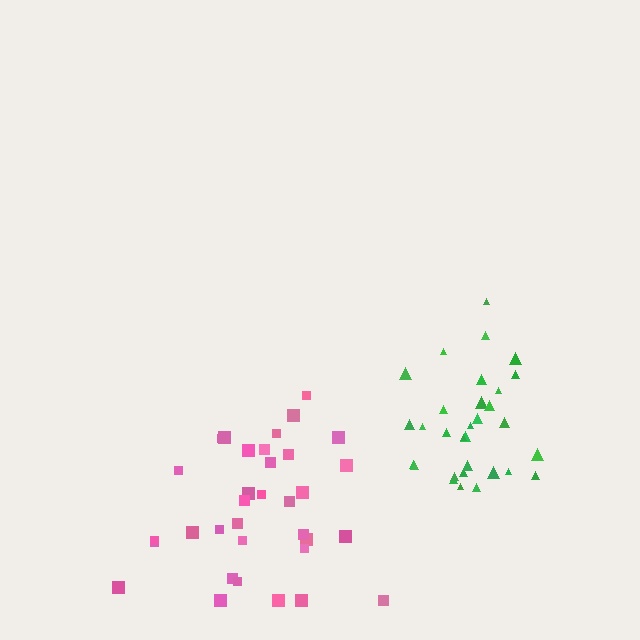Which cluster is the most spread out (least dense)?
Pink.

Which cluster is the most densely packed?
Green.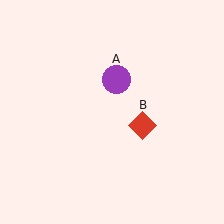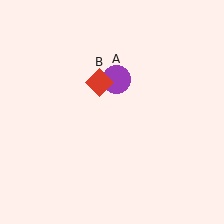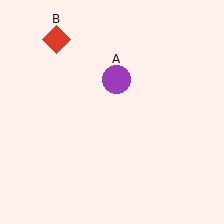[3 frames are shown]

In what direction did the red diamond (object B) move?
The red diamond (object B) moved up and to the left.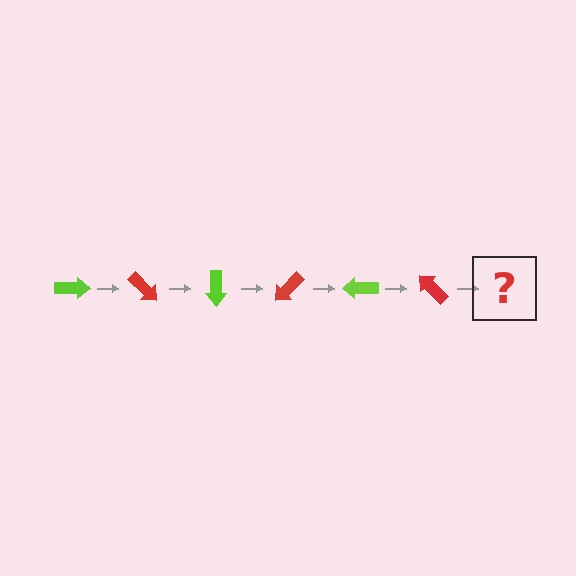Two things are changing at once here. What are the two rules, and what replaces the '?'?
The two rules are that it rotates 45 degrees each step and the color cycles through lime and red. The '?' should be a lime arrow, rotated 270 degrees from the start.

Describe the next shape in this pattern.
It should be a lime arrow, rotated 270 degrees from the start.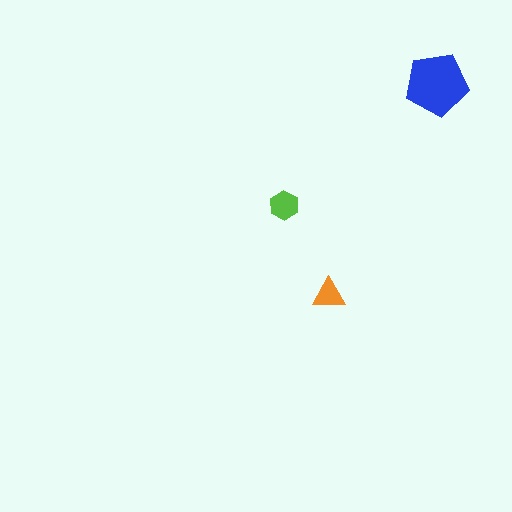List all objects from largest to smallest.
The blue pentagon, the lime hexagon, the orange triangle.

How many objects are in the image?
There are 3 objects in the image.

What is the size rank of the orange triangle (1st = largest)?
3rd.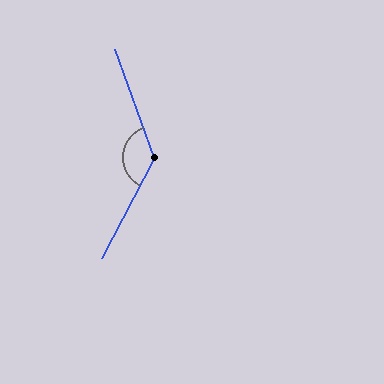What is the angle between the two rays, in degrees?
Approximately 133 degrees.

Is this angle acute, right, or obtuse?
It is obtuse.